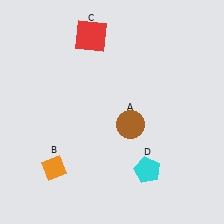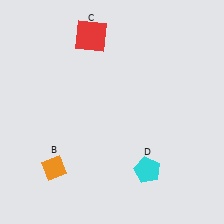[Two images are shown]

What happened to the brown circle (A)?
The brown circle (A) was removed in Image 2. It was in the bottom-right area of Image 1.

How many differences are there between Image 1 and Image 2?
There is 1 difference between the two images.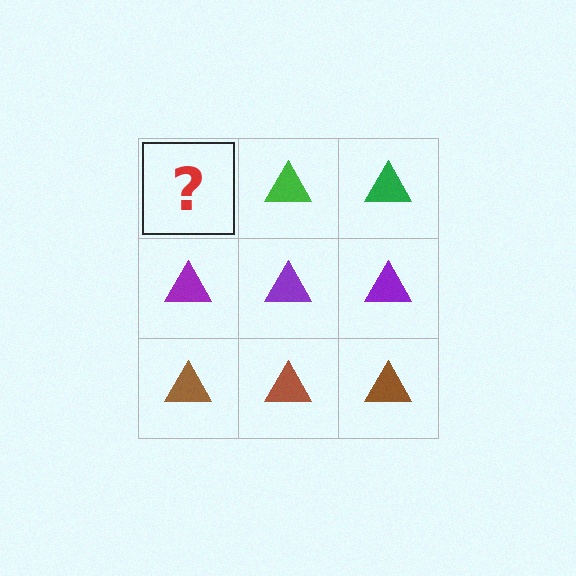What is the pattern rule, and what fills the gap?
The rule is that each row has a consistent color. The gap should be filled with a green triangle.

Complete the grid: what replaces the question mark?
The question mark should be replaced with a green triangle.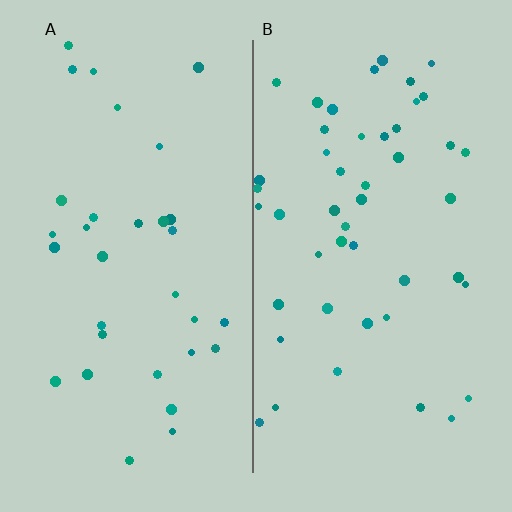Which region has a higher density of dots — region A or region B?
B (the right).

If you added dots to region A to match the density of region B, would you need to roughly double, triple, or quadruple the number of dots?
Approximately double.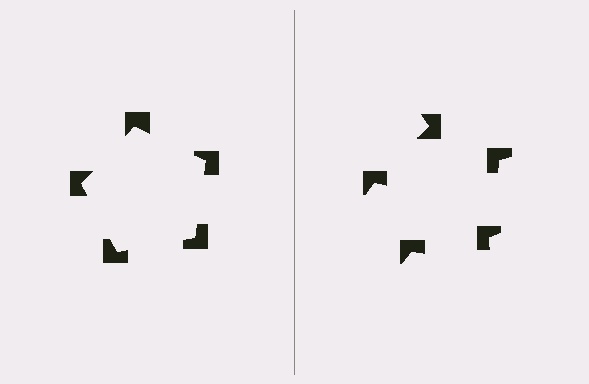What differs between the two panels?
The notched squares are positioned identically on both sides; only the wedge orientations differ. On the left they align to a pentagon; on the right they are misaligned.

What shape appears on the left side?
An illusory pentagon.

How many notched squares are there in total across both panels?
10 — 5 on each side.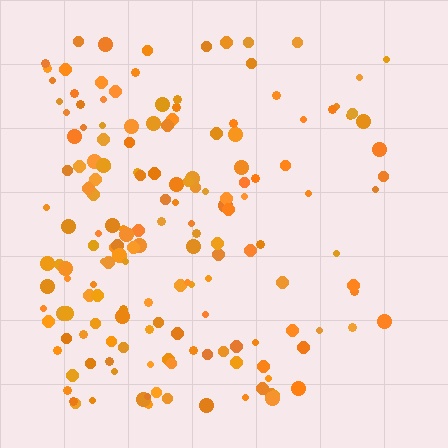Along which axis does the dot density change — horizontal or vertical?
Horizontal.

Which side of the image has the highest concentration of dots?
The left.